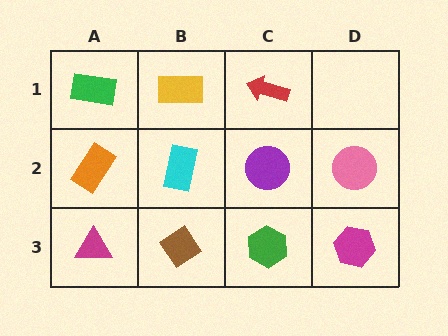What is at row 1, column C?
A red arrow.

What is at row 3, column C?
A green hexagon.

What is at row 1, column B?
A yellow rectangle.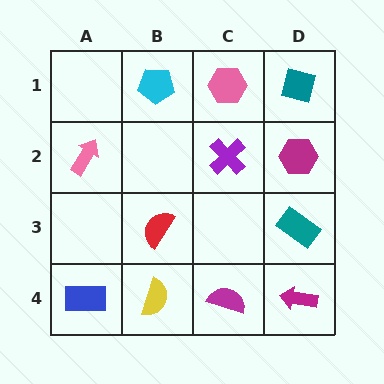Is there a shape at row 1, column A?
No, that cell is empty.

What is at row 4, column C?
A magenta semicircle.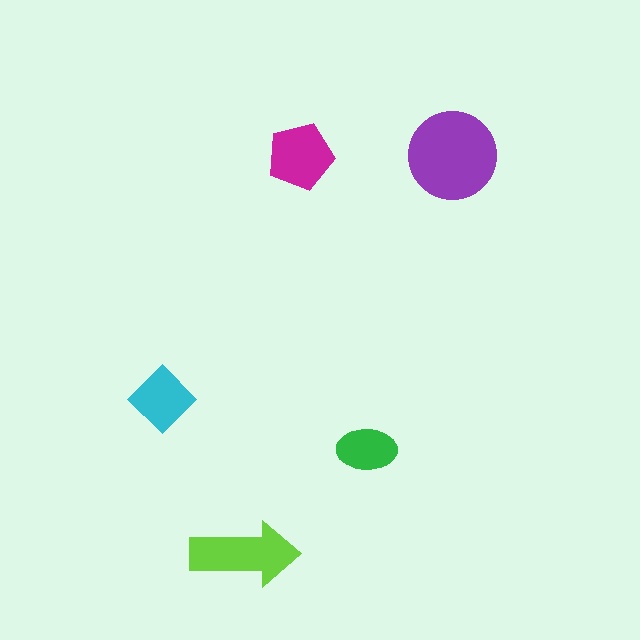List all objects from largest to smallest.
The purple circle, the lime arrow, the magenta pentagon, the cyan diamond, the green ellipse.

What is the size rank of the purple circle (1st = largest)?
1st.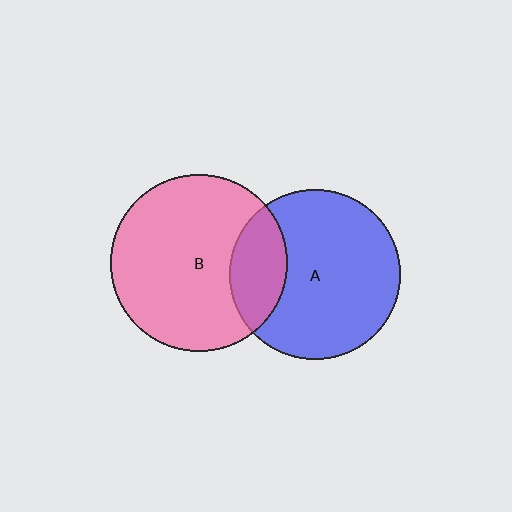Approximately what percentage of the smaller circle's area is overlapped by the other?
Approximately 20%.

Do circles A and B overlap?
Yes.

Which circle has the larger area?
Circle B (pink).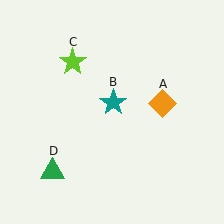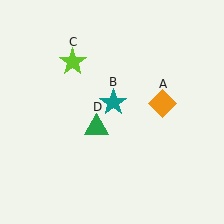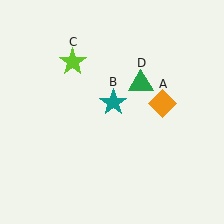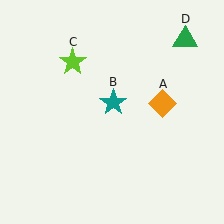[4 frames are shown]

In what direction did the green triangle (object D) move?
The green triangle (object D) moved up and to the right.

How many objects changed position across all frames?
1 object changed position: green triangle (object D).